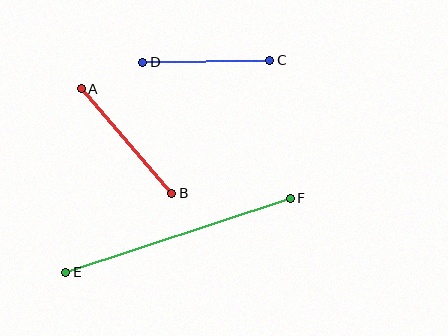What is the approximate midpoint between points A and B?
The midpoint is at approximately (127, 141) pixels.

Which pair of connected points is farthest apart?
Points E and F are farthest apart.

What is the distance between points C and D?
The distance is approximately 127 pixels.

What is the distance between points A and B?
The distance is approximately 138 pixels.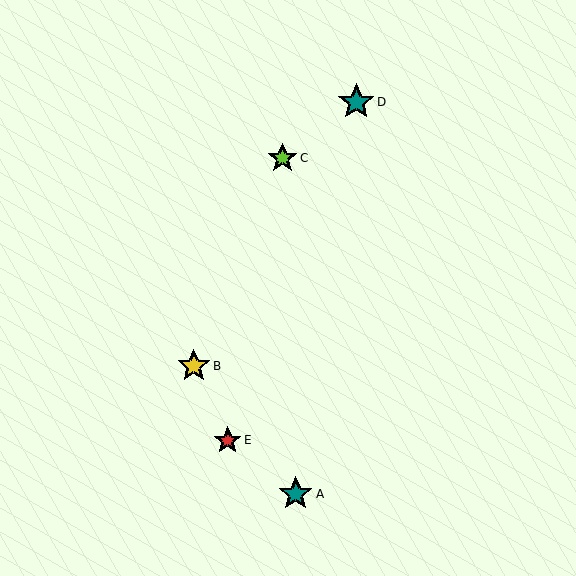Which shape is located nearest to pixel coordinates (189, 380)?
The yellow star (labeled B) at (194, 366) is nearest to that location.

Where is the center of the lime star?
The center of the lime star is at (282, 158).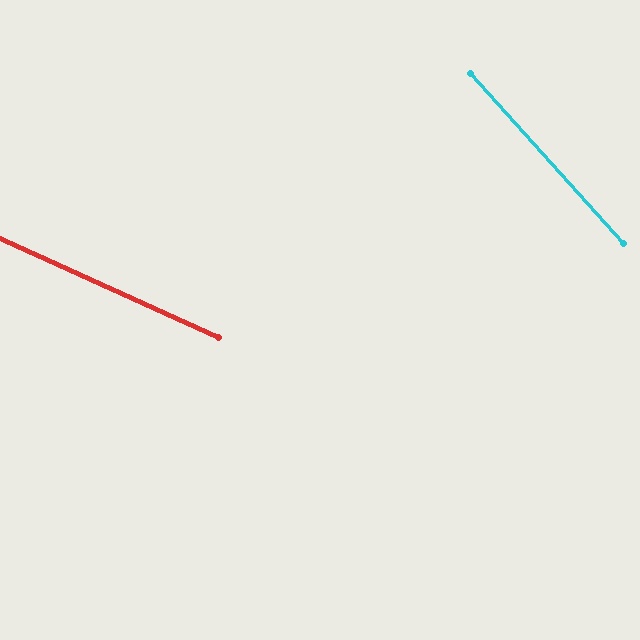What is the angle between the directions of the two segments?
Approximately 24 degrees.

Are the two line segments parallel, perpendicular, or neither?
Neither parallel nor perpendicular — they differ by about 24°.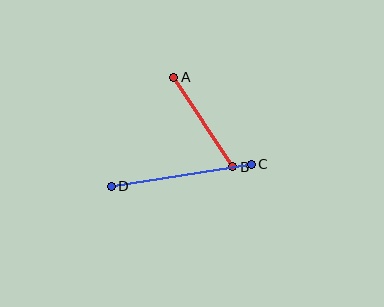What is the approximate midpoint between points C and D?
The midpoint is at approximately (181, 175) pixels.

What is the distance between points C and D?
The distance is approximately 142 pixels.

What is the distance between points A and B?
The distance is approximately 107 pixels.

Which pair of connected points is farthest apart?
Points C and D are farthest apart.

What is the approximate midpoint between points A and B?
The midpoint is at approximately (203, 122) pixels.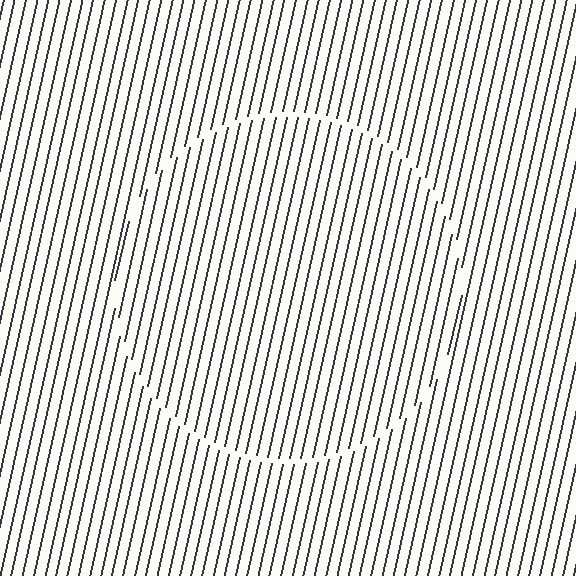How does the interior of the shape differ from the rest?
The interior of the shape contains the same grating, shifted by half a period — the contour is defined by the phase discontinuity where line-ends from the inner and outer gratings abut.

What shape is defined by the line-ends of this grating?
An illusory circle. The interior of the shape contains the same grating, shifted by half a period — the contour is defined by the phase discontinuity where line-ends from the inner and outer gratings abut.